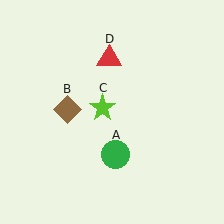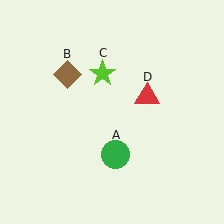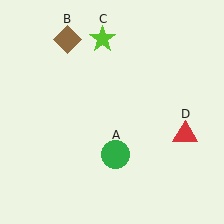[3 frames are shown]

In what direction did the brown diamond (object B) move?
The brown diamond (object B) moved up.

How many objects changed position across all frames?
3 objects changed position: brown diamond (object B), lime star (object C), red triangle (object D).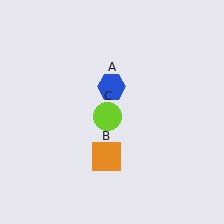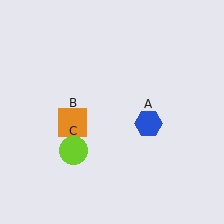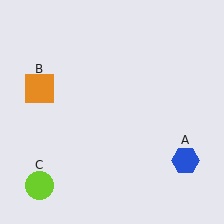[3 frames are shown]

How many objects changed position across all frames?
3 objects changed position: blue hexagon (object A), orange square (object B), lime circle (object C).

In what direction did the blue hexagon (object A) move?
The blue hexagon (object A) moved down and to the right.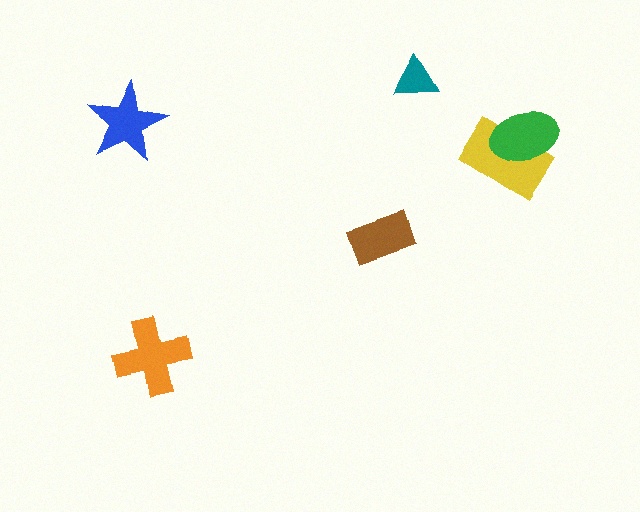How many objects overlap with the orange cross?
0 objects overlap with the orange cross.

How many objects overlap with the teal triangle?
0 objects overlap with the teal triangle.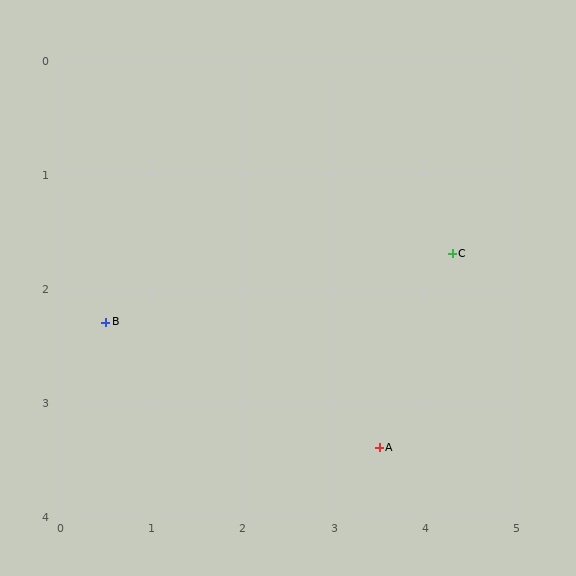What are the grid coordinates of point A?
Point A is at approximately (3.5, 3.4).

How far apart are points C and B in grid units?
Points C and B are about 3.8 grid units apart.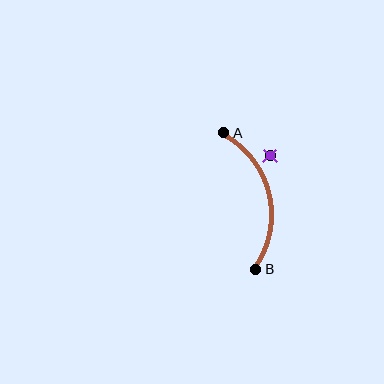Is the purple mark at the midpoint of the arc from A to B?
No — the purple mark does not lie on the arc at all. It sits slightly outside the curve.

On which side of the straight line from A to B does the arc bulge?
The arc bulges to the right of the straight line connecting A and B.